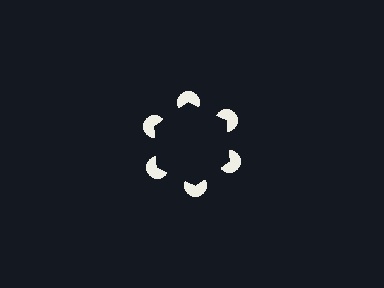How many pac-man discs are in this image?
There are 6 — one at each vertex of the illusory hexagon.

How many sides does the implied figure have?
6 sides.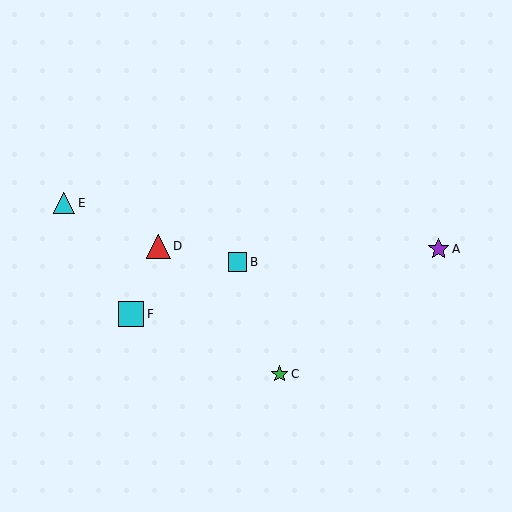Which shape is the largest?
The cyan square (labeled F) is the largest.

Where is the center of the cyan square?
The center of the cyan square is at (237, 262).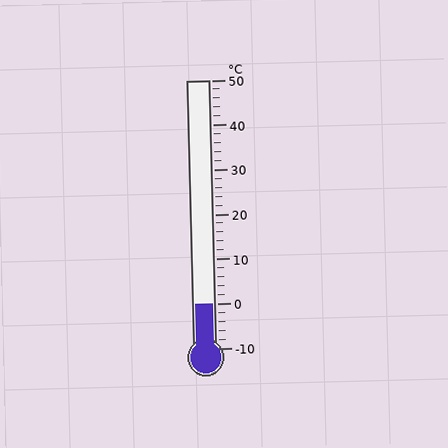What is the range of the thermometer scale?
The thermometer scale ranges from -10°C to 50°C.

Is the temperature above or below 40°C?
The temperature is below 40°C.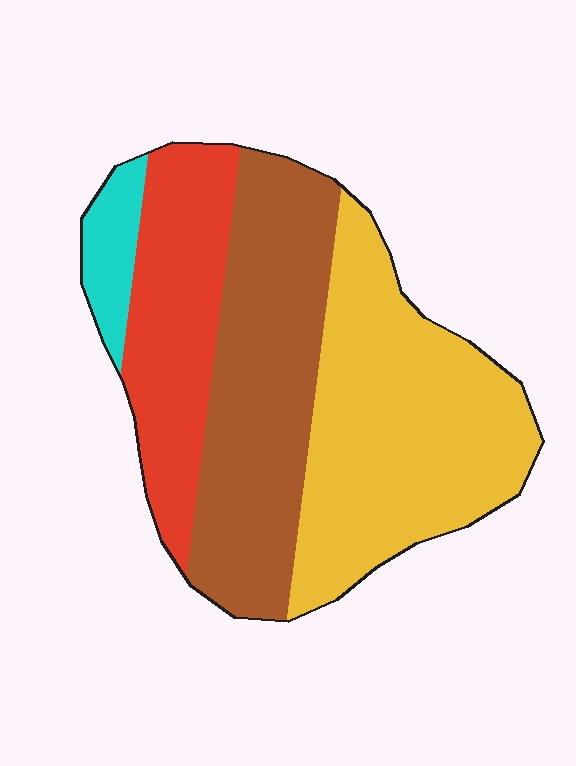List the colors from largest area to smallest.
From largest to smallest: yellow, brown, red, cyan.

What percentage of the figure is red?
Red covers 22% of the figure.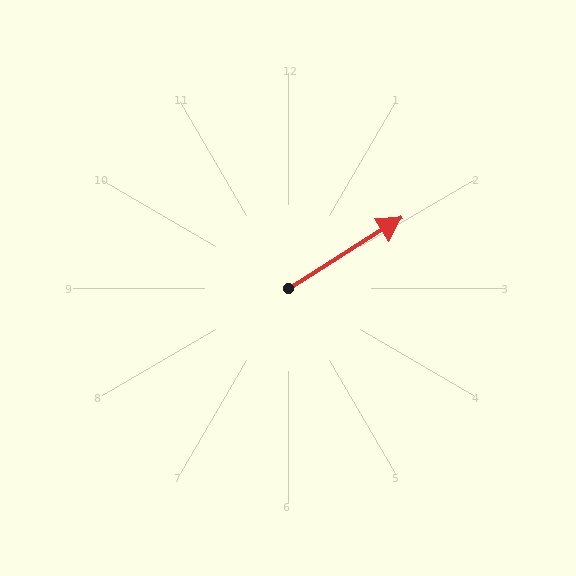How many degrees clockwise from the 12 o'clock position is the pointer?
Approximately 58 degrees.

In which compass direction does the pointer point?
Northeast.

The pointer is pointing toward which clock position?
Roughly 2 o'clock.